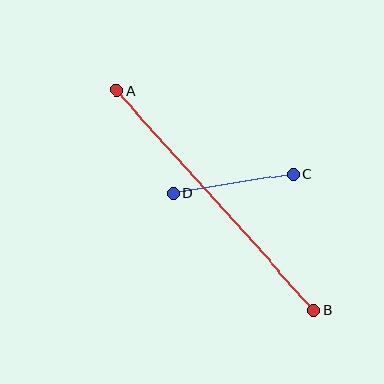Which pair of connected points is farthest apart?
Points A and B are farthest apart.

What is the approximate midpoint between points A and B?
The midpoint is at approximately (215, 200) pixels.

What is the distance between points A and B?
The distance is approximately 296 pixels.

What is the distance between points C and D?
The distance is approximately 122 pixels.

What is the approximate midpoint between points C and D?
The midpoint is at approximately (233, 184) pixels.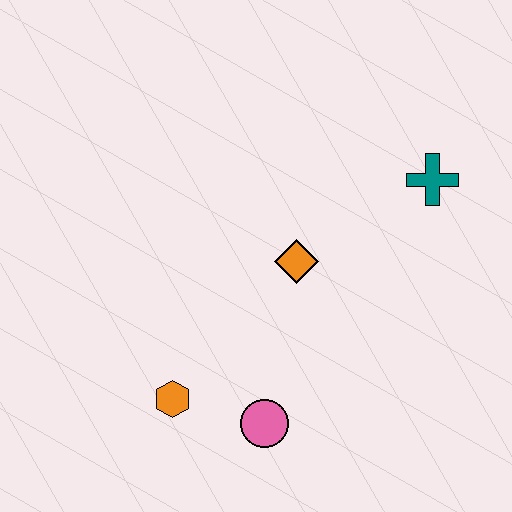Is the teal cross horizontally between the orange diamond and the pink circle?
No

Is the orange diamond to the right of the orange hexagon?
Yes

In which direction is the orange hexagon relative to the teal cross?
The orange hexagon is to the left of the teal cross.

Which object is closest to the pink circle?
The orange hexagon is closest to the pink circle.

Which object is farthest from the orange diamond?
The orange hexagon is farthest from the orange diamond.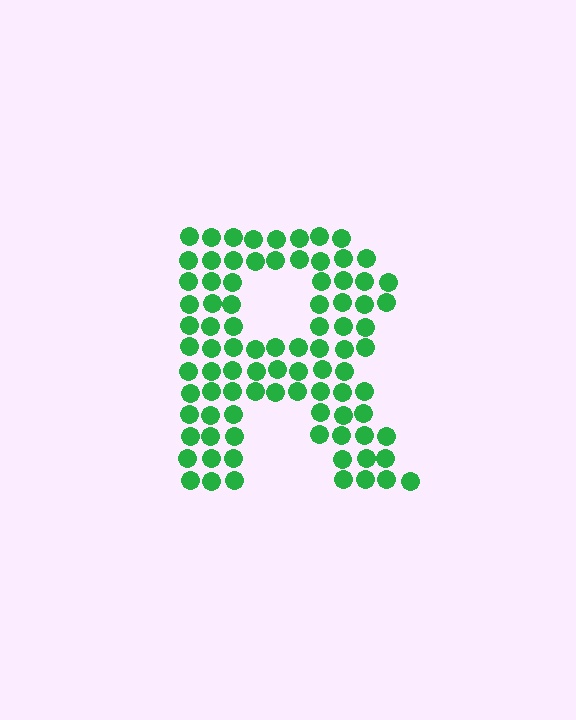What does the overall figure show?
The overall figure shows the letter R.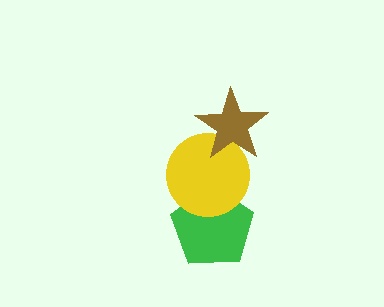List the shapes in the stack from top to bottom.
From top to bottom: the brown star, the yellow circle, the green pentagon.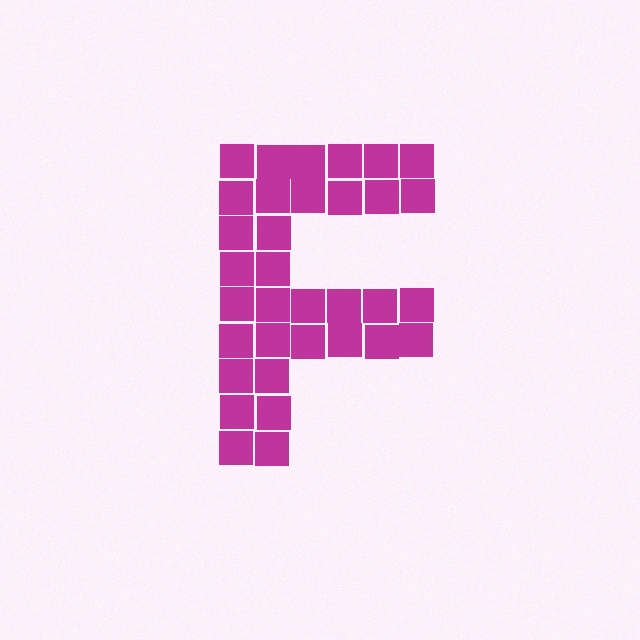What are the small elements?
The small elements are squares.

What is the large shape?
The large shape is the letter F.